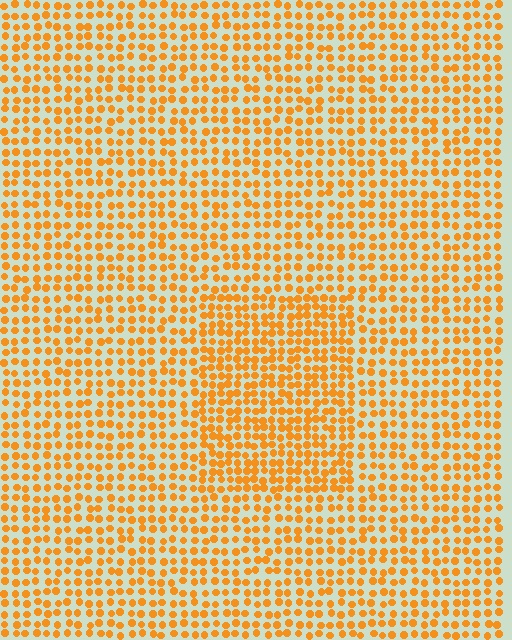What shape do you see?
I see a rectangle.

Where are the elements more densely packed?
The elements are more densely packed inside the rectangle boundary.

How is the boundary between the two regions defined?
The boundary is defined by a change in element density (approximately 1.5x ratio). All elements are the same color, size, and shape.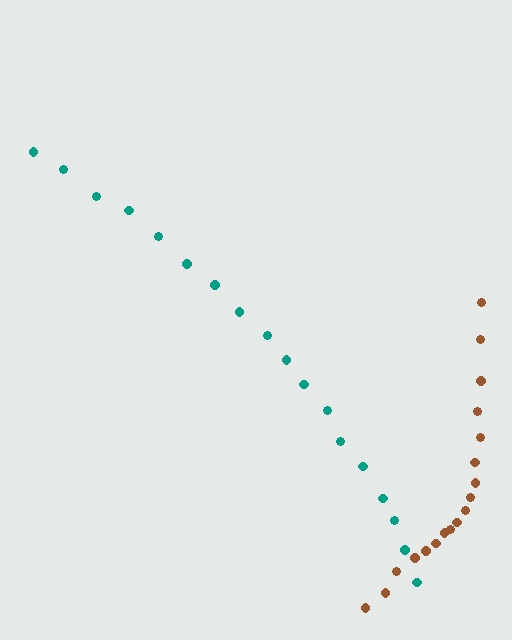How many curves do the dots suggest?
There are 2 distinct paths.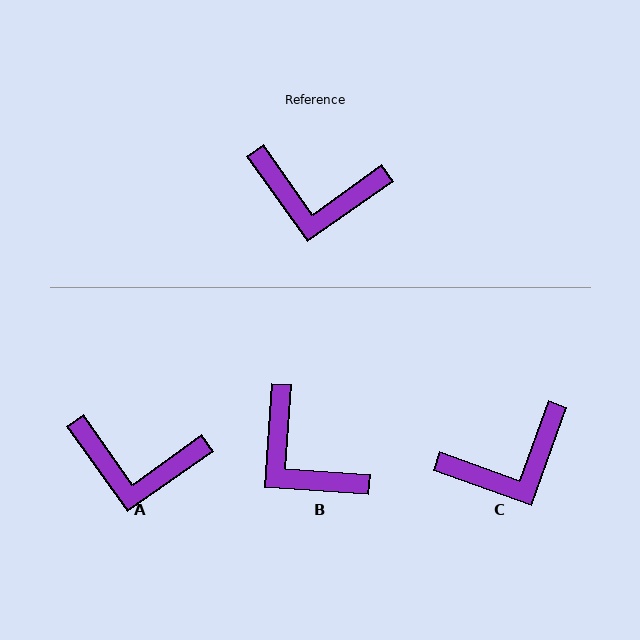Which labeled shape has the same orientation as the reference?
A.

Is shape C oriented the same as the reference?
No, it is off by about 35 degrees.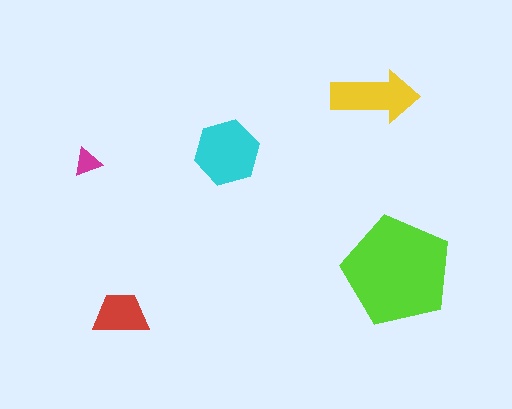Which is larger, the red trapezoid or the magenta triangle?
The red trapezoid.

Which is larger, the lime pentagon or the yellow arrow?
The lime pentagon.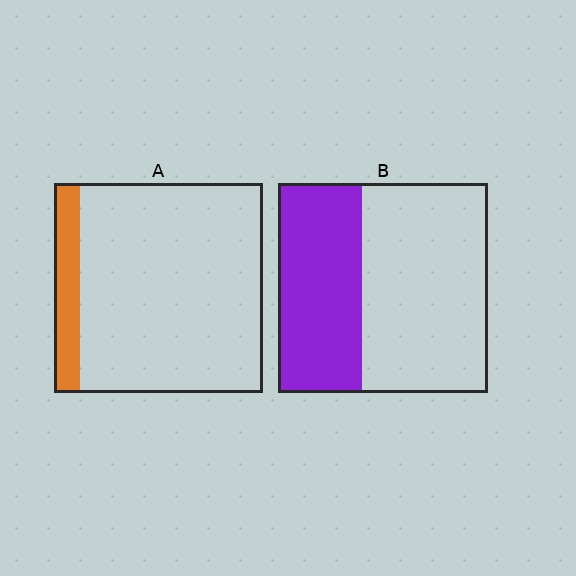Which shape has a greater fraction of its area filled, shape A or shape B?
Shape B.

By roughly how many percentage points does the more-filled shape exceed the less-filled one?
By roughly 30 percentage points (B over A).